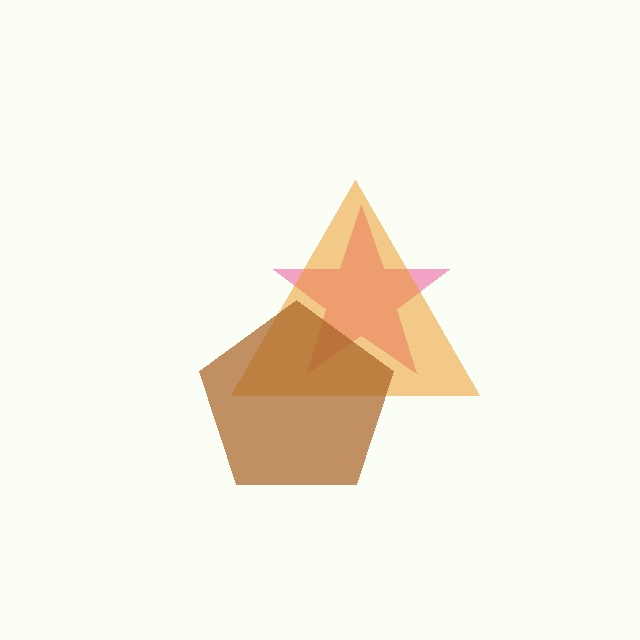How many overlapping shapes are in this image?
There are 3 overlapping shapes in the image.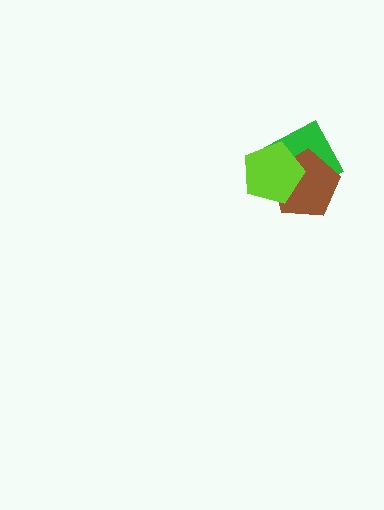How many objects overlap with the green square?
2 objects overlap with the green square.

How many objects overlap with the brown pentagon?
2 objects overlap with the brown pentagon.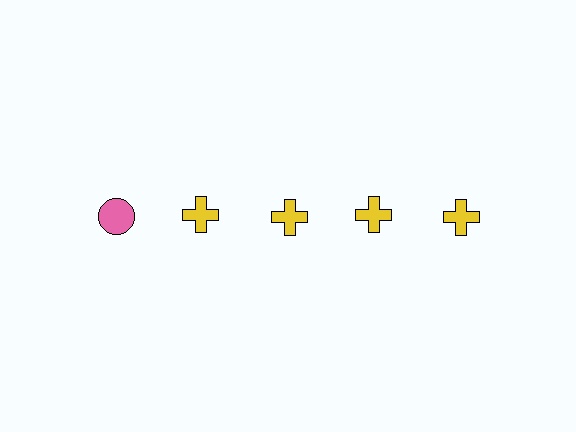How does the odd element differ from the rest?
It differs in both color (pink instead of yellow) and shape (circle instead of cross).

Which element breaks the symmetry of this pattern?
The pink circle in the top row, leftmost column breaks the symmetry. All other shapes are yellow crosses.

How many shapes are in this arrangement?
There are 5 shapes arranged in a grid pattern.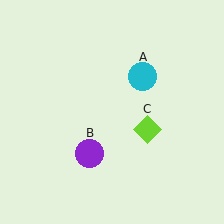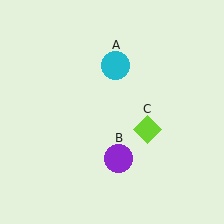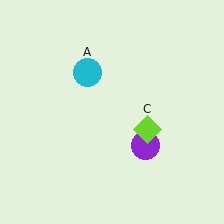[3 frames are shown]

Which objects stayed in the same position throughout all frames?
Lime diamond (object C) remained stationary.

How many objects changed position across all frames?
2 objects changed position: cyan circle (object A), purple circle (object B).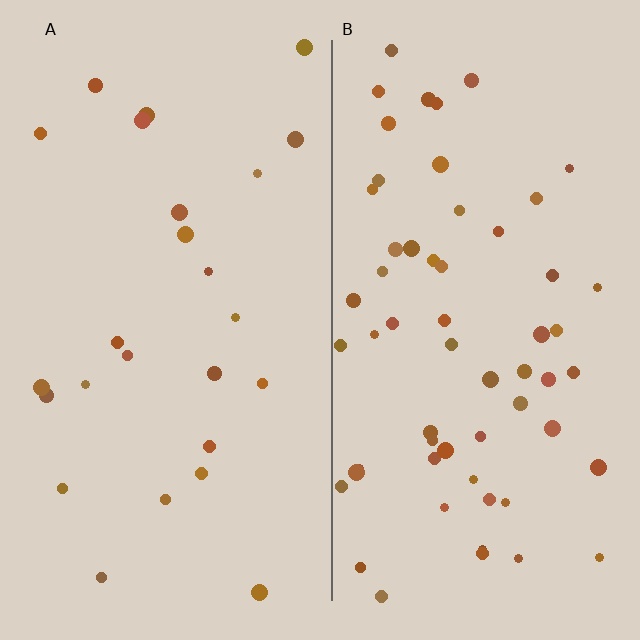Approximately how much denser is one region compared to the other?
Approximately 2.4× — region B over region A.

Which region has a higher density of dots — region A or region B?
B (the right).